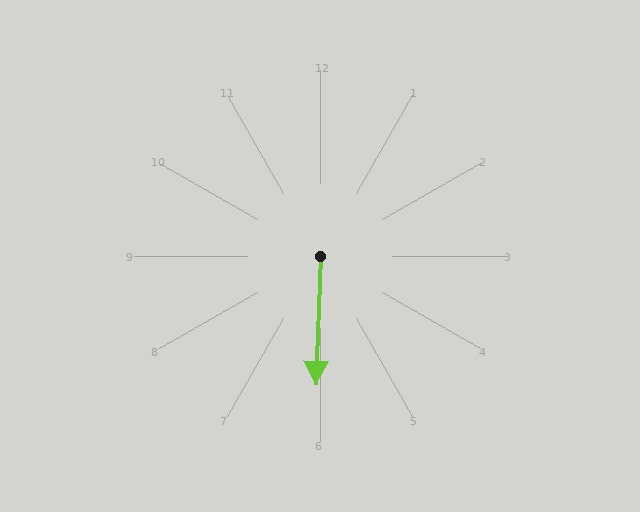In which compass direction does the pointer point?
South.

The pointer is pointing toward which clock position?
Roughly 6 o'clock.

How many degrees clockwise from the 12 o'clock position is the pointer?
Approximately 182 degrees.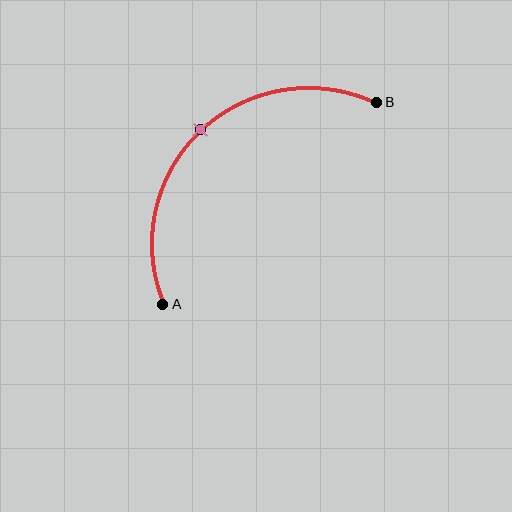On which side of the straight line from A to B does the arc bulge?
The arc bulges above and to the left of the straight line connecting A and B.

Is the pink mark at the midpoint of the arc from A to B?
Yes. The pink mark lies on the arc at equal arc-length from both A and B — it is the arc midpoint.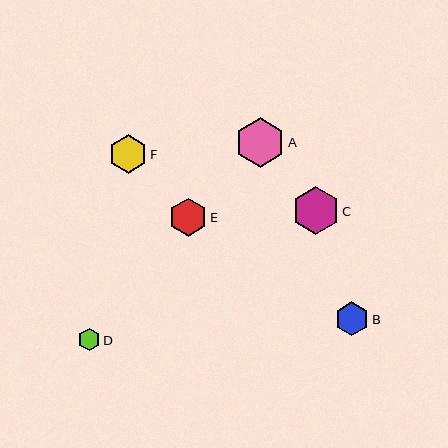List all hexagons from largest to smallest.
From largest to smallest: A, C, F, E, B, D.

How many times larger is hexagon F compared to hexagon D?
Hexagon F is approximately 1.7 times the size of hexagon D.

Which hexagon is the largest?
Hexagon A is the largest with a size of approximately 50 pixels.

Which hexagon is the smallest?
Hexagon D is the smallest with a size of approximately 23 pixels.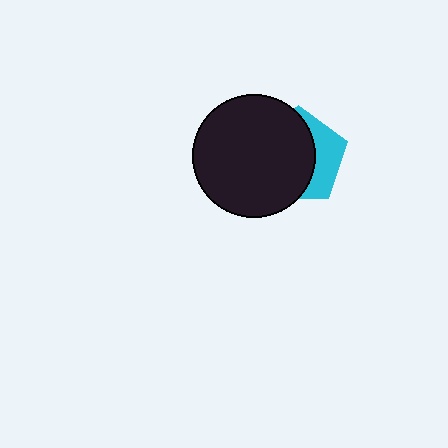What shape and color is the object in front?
The object in front is a black circle.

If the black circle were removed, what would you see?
You would see the complete cyan pentagon.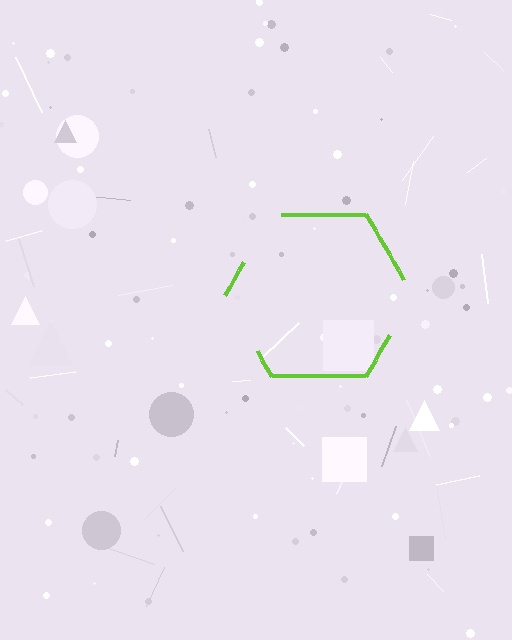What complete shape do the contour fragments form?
The contour fragments form a hexagon.